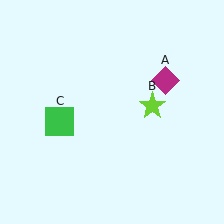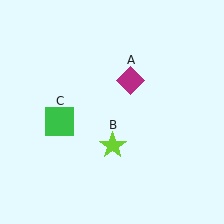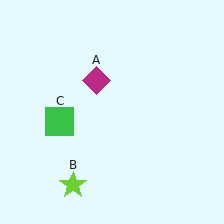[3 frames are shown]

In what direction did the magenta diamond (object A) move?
The magenta diamond (object A) moved left.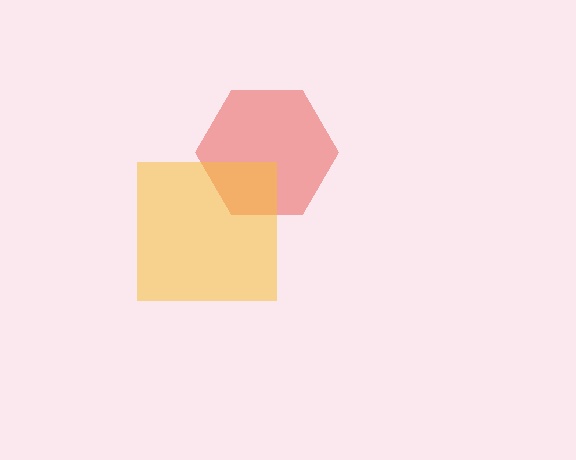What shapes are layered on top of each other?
The layered shapes are: a red hexagon, a yellow square.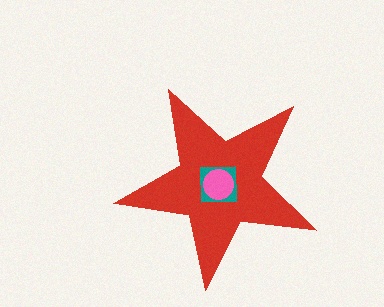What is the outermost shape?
The red star.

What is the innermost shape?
The pink circle.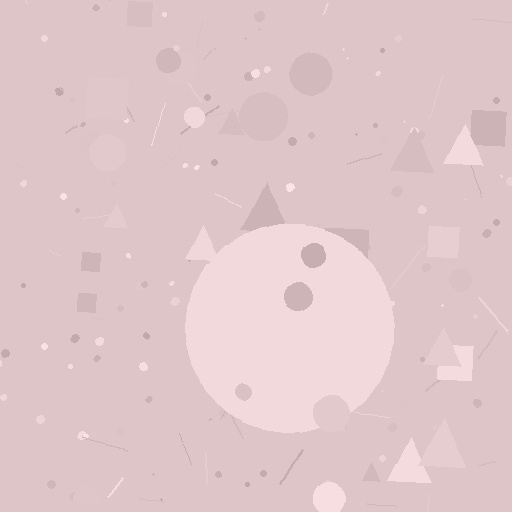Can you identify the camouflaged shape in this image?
The camouflaged shape is a circle.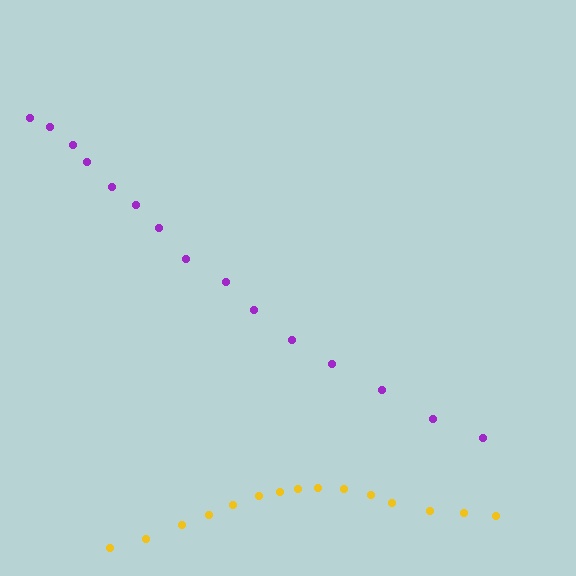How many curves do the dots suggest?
There are 2 distinct paths.